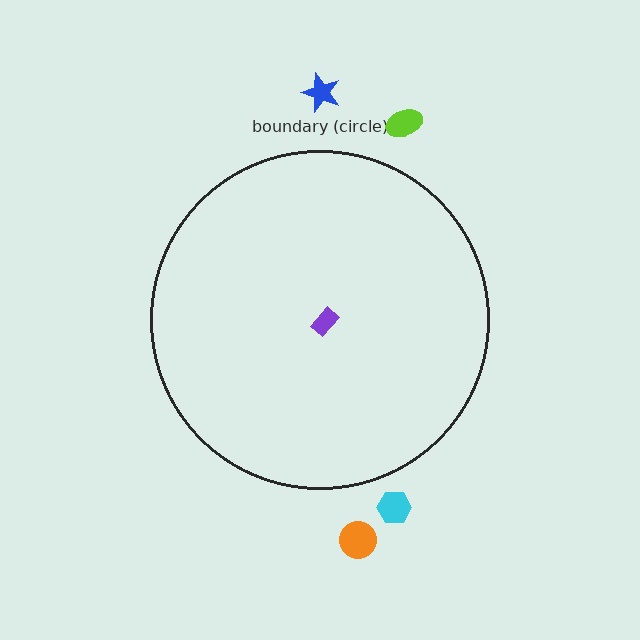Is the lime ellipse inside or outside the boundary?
Outside.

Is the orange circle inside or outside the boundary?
Outside.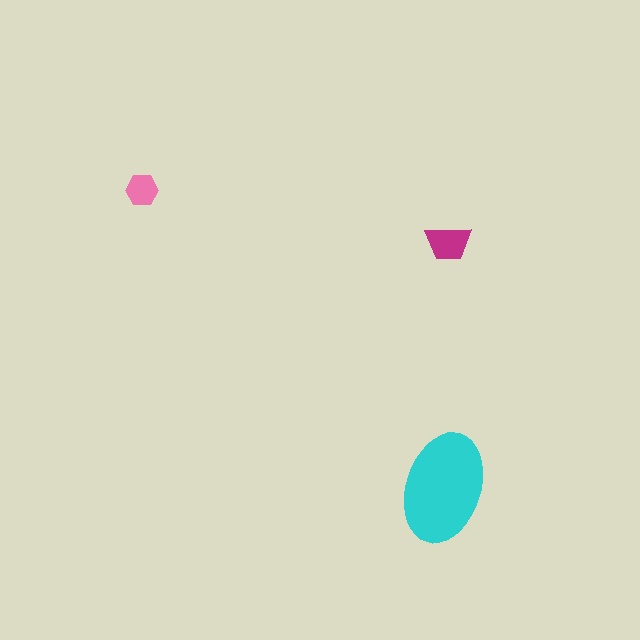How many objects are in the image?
There are 3 objects in the image.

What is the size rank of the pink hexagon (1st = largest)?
3rd.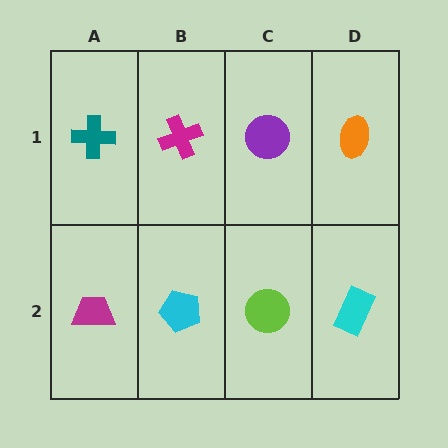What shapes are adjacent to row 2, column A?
A teal cross (row 1, column A), a cyan pentagon (row 2, column B).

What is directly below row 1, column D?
A cyan rectangle.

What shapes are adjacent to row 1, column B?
A cyan pentagon (row 2, column B), a teal cross (row 1, column A), a purple circle (row 1, column C).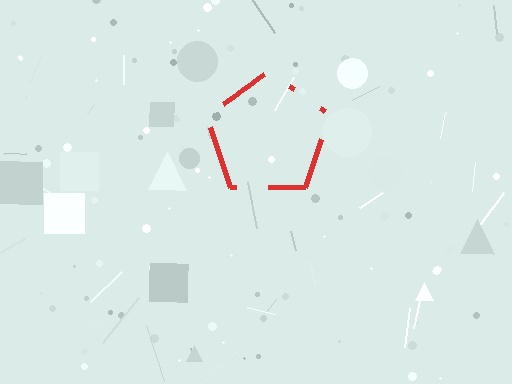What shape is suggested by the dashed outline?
The dashed outline suggests a pentagon.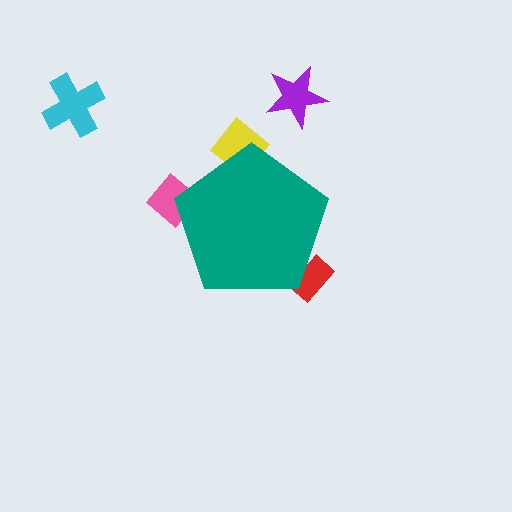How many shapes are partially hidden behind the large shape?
3 shapes are partially hidden.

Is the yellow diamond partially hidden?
Yes, the yellow diamond is partially hidden behind the teal pentagon.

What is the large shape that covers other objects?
A teal pentagon.